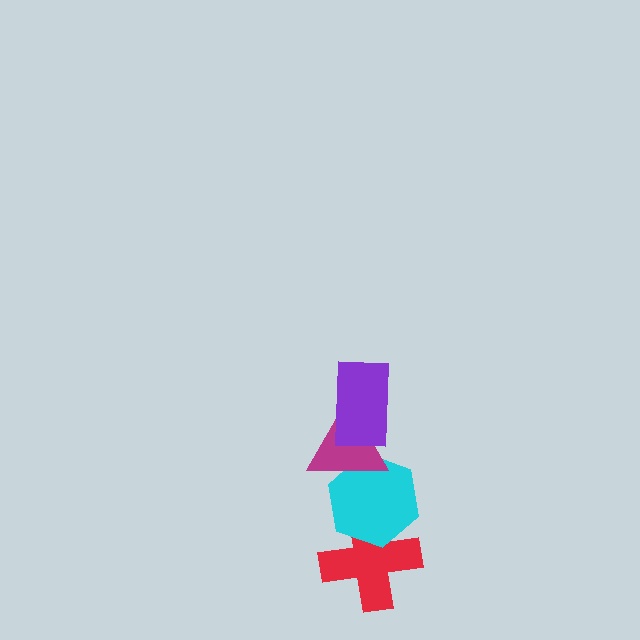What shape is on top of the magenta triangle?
The purple rectangle is on top of the magenta triangle.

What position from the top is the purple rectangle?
The purple rectangle is 1st from the top.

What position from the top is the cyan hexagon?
The cyan hexagon is 3rd from the top.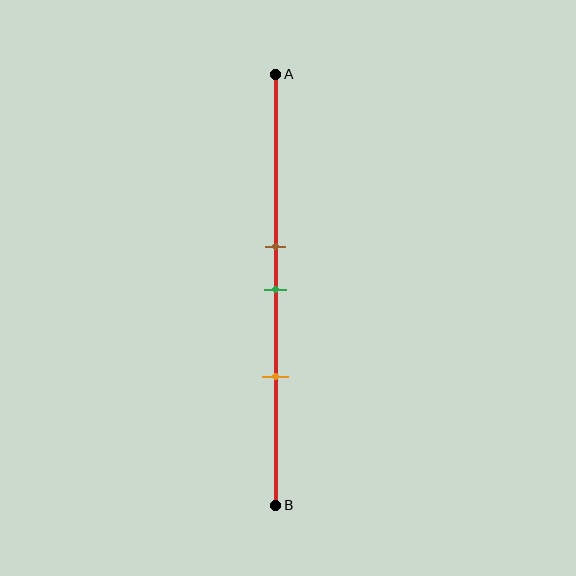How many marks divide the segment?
There are 3 marks dividing the segment.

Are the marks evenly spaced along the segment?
Yes, the marks are approximately evenly spaced.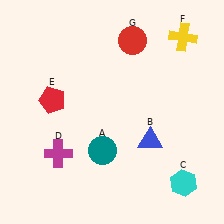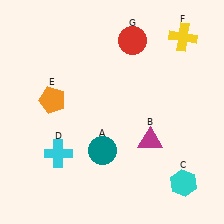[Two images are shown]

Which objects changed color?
B changed from blue to magenta. D changed from magenta to cyan. E changed from red to orange.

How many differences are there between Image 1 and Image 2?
There are 3 differences between the two images.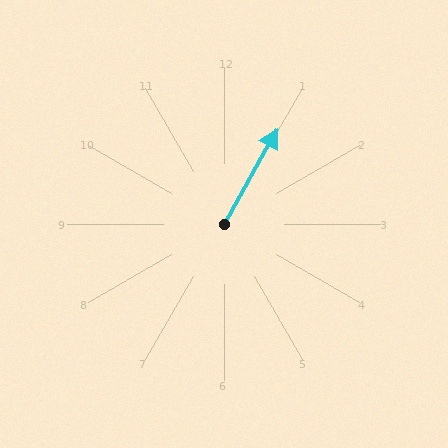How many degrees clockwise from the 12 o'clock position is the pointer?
Approximately 29 degrees.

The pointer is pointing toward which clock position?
Roughly 1 o'clock.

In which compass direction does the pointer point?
Northeast.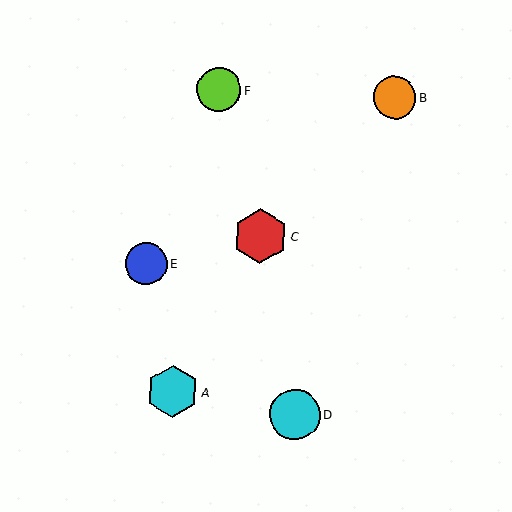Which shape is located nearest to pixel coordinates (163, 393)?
The cyan hexagon (labeled A) at (173, 392) is nearest to that location.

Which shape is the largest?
The red hexagon (labeled C) is the largest.